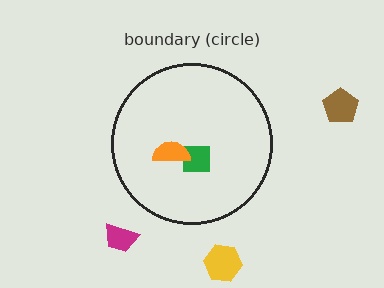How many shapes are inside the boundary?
2 inside, 3 outside.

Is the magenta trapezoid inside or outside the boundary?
Outside.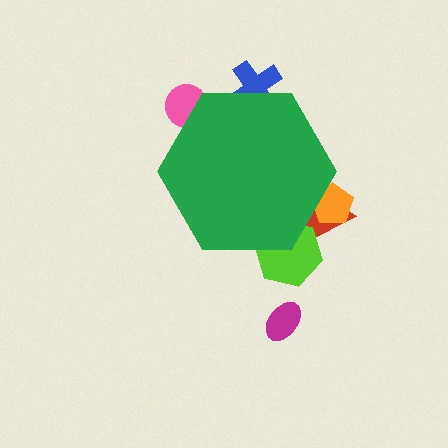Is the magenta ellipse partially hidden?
No, the magenta ellipse is fully visible.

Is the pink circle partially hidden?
Yes, the pink circle is partially hidden behind the green hexagon.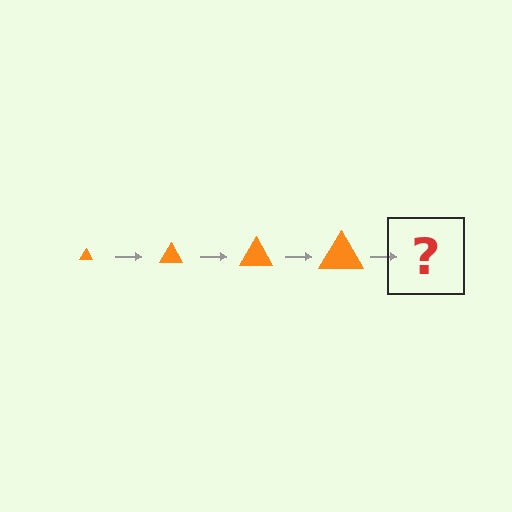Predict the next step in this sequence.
The next step is an orange triangle, larger than the previous one.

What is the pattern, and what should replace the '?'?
The pattern is that the triangle gets progressively larger each step. The '?' should be an orange triangle, larger than the previous one.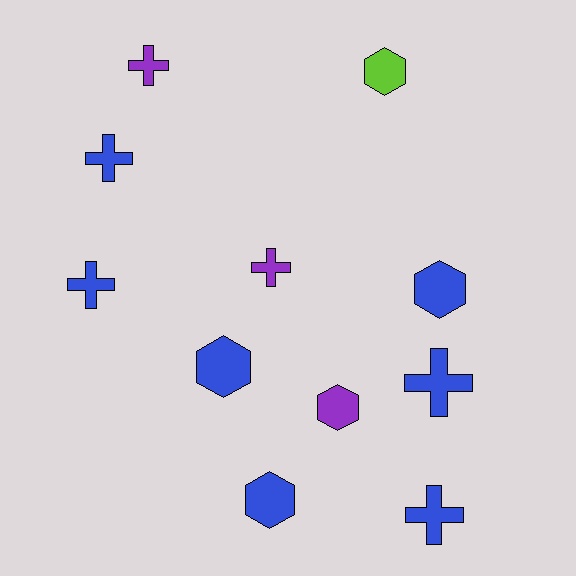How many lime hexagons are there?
There is 1 lime hexagon.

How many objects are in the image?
There are 11 objects.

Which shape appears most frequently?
Cross, with 6 objects.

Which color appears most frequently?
Blue, with 7 objects.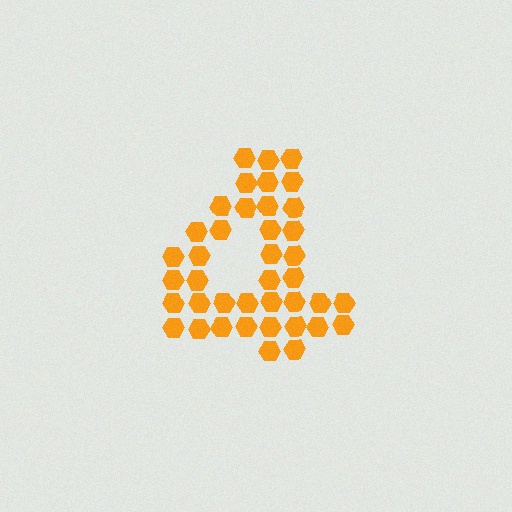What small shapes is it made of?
It is made of small hexagons.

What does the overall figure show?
The overall figure shows the digit 4.